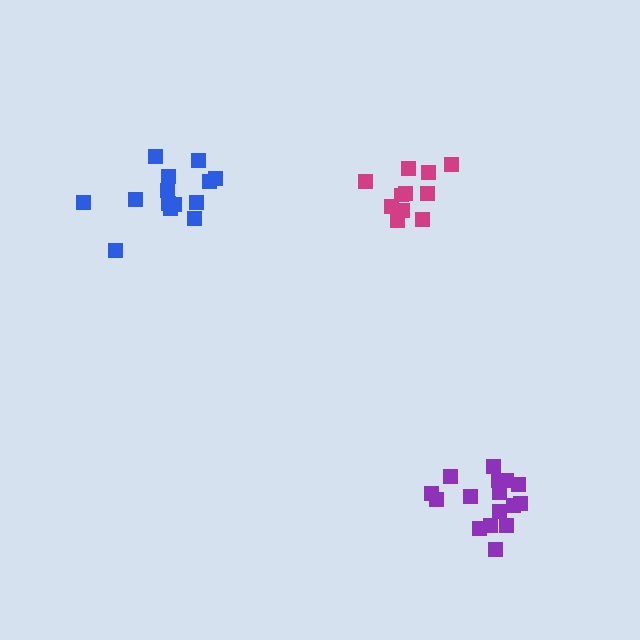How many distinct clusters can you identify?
There are 3 distinct clusters.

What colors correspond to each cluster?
The clusters are colored: magenta, blue, purple.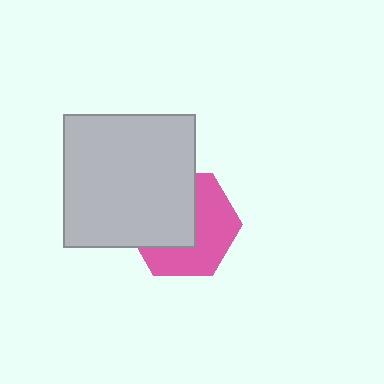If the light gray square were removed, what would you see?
You would see the complete pink hexagon.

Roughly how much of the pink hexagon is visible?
About half of it is visible (roughly 52%).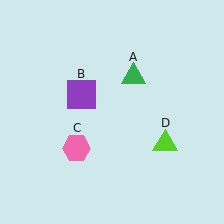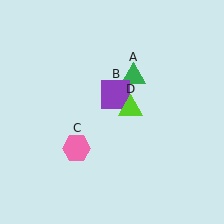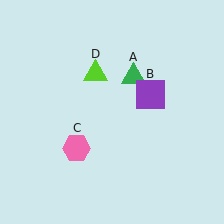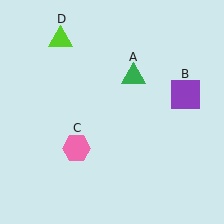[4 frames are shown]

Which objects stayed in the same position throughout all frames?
Green triangle (object A) and pink hexagon (object C) remained stationary.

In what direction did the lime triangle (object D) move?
The lime triangle (object D) moved up and to the left.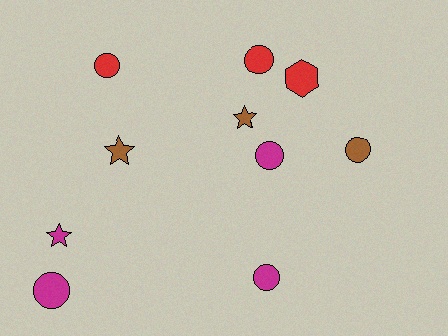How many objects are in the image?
There are 10 objects.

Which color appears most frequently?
Magenta, with 4 objects.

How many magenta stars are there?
There is 1 magenta star.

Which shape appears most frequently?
Circle, with 6 objects.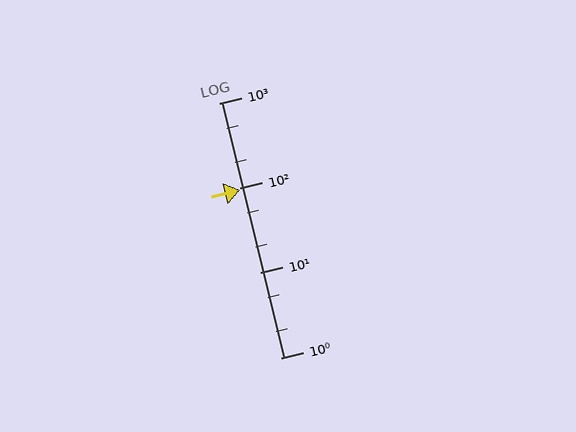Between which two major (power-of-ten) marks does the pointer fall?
The pointer is between 10 and 100.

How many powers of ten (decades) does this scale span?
The scale spans 3 decades, from 1 to 1000.